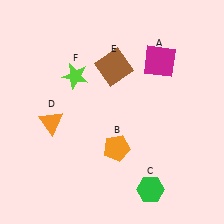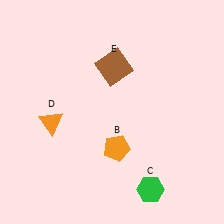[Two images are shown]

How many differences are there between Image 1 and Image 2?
There are 2 differences between the two images.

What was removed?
The magenta square (A), the lime star (F) were removed in Image 2.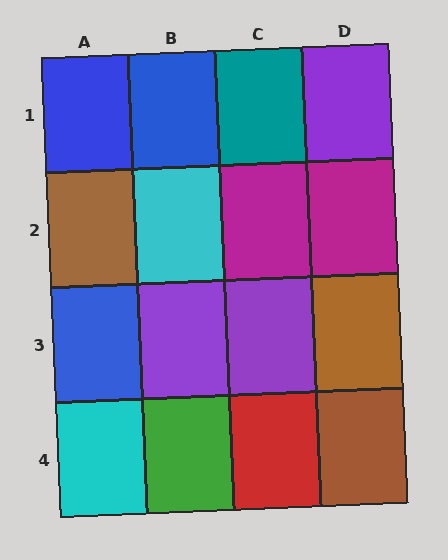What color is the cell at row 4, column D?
Brown.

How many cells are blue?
3 cells are blue.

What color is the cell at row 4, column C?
Red.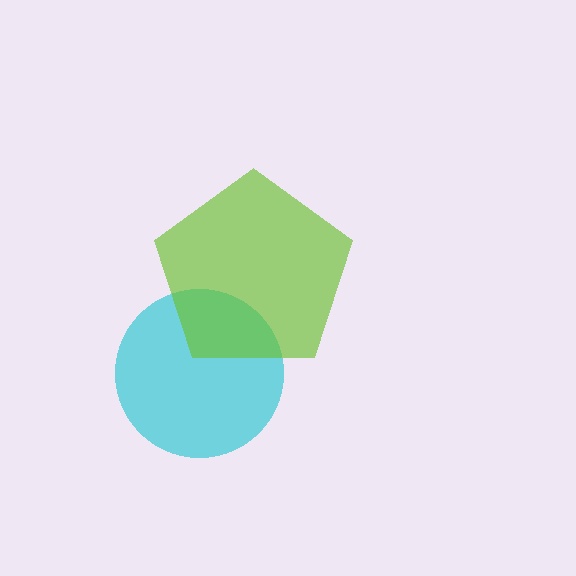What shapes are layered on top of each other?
The layered shapes are: a cyan circle, a lime pentagon.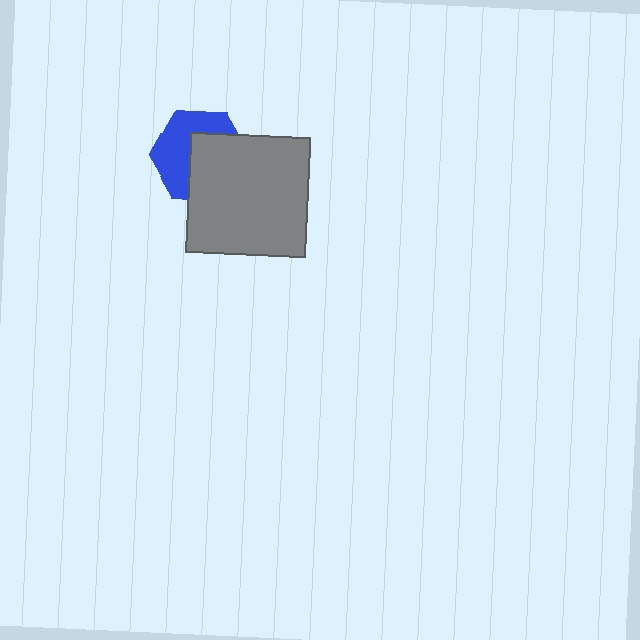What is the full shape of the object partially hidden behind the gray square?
The partially hidden object is a blue hexagon.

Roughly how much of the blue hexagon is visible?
About half of it is visible (roughly 49%).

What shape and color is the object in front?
The object in front is a gray square.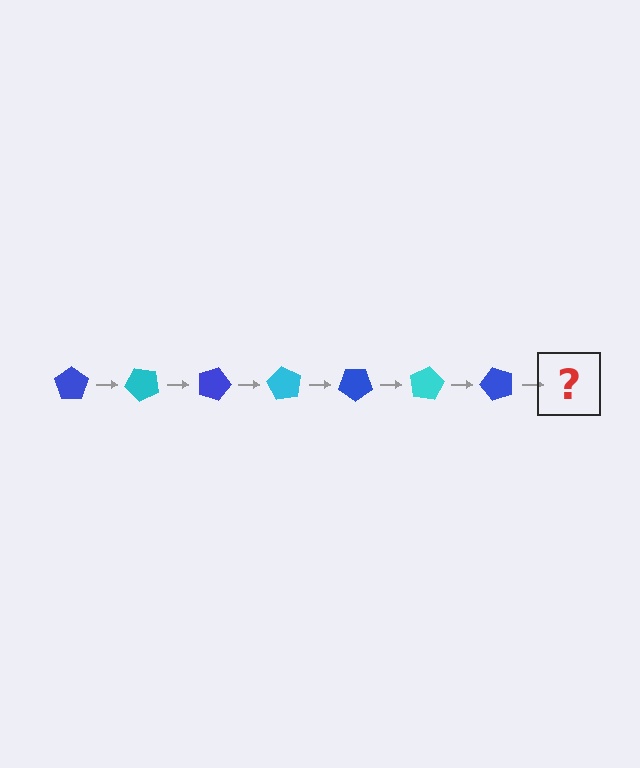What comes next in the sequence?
The next element should be a cyan pentagon, rotated 315 degrees from the start.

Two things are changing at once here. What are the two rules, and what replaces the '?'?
The two rules are that it rotates 45 degrees each step and the color cycles through blue and cyan. The '?' should be a cyan pentagon, rotated 315 degrees from the start.